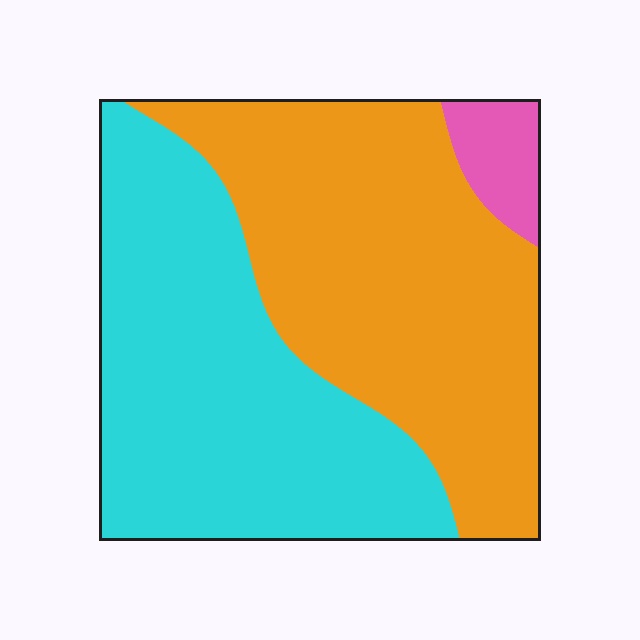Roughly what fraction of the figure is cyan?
Cyan takes up about one half (1/2) of the figure.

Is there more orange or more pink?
Orange.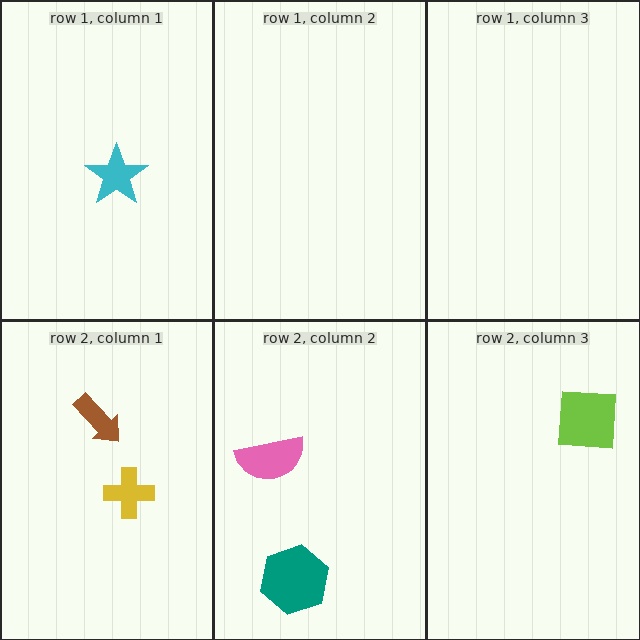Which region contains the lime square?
The row 2, column 3 region.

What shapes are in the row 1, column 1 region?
The cyan star.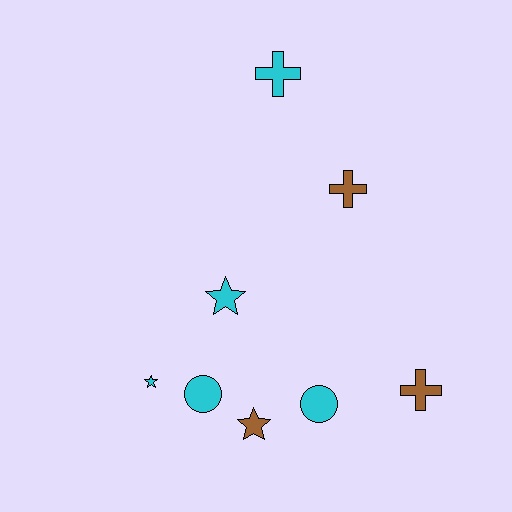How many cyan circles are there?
There are 2 cyan circles.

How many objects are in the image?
There are 8 objects.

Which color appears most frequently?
Cyan, with 5 objects.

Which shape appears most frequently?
Cross, with 3 objects.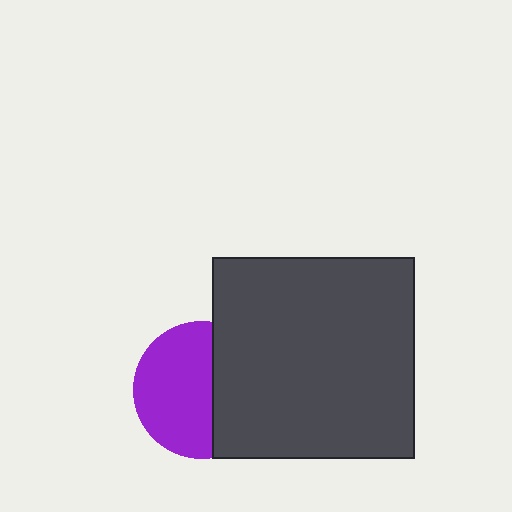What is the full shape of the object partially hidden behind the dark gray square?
The partially hidden object is a purple circle.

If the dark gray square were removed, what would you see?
You would see the complete purple circle.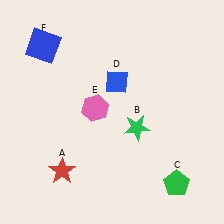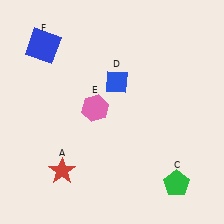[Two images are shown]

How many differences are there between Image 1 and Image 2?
There is 1 difference between the two images.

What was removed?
The green star (B) was removed in Image 2.